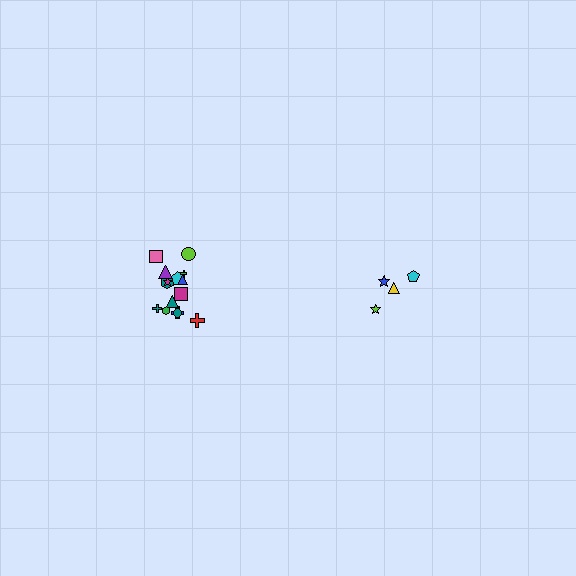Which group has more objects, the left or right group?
The left group.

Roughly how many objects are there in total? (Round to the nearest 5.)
Roughly 20 objects in total.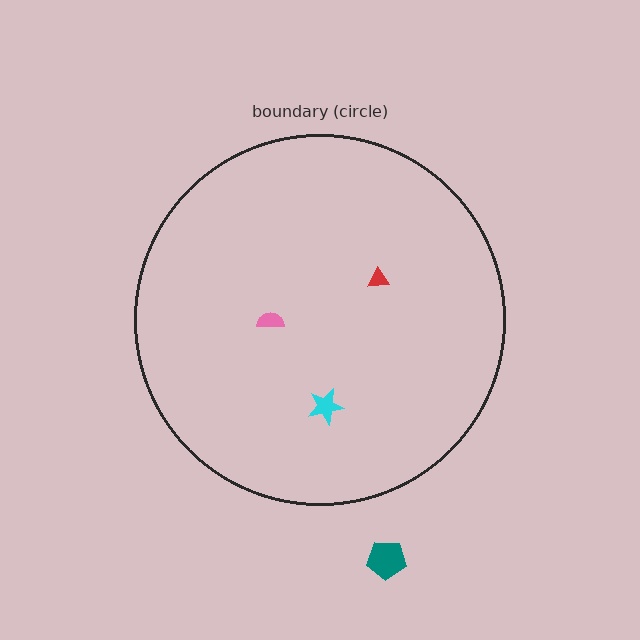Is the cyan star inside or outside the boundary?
Inside.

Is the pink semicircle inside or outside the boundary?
Inside.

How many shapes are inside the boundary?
3 inside, 1 outside.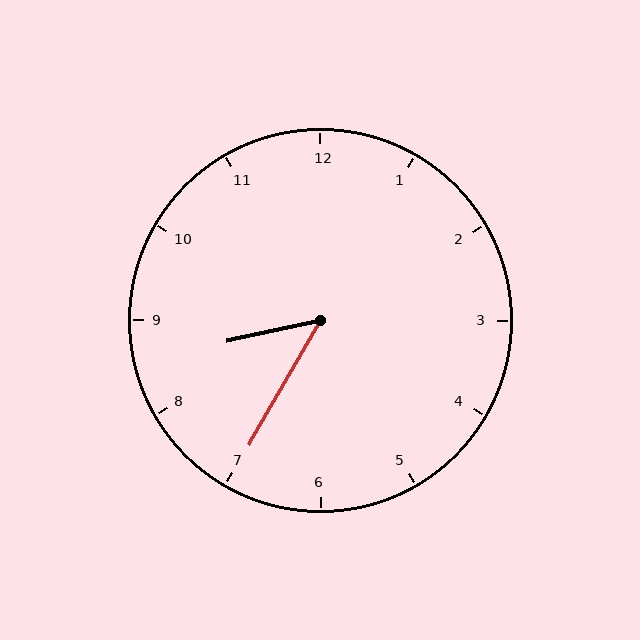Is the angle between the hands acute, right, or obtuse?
It is acute.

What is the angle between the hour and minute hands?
Approximately 48 degrees.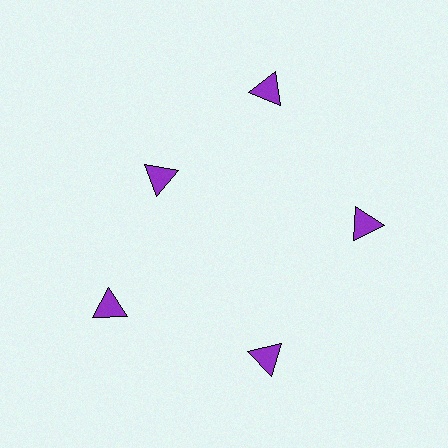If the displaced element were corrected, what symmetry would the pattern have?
It would have 5-fold rotational symmetry — the pattern would map onto itself every 72 degrees.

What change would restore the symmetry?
The symmetry would be restored by moving it outward, back onto the ring so that all 5 triangles sit at equal angles and equal distance from the center.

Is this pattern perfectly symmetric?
No. The 5 purple triangles are arranged in a ring, but one element near the 10 o'clock position is pulled inward toward the center, breaking the 5-fold rotational symmetry.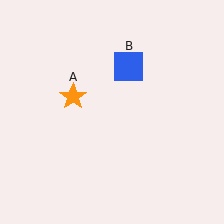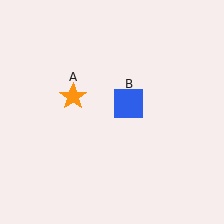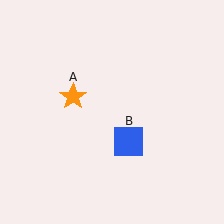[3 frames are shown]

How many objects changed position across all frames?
1 object changed position: blue square (object B).